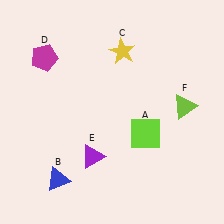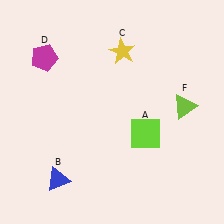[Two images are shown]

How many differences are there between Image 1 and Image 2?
There is 1 difference between the two images.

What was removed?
The purple triangle (E) was removed in Image 2.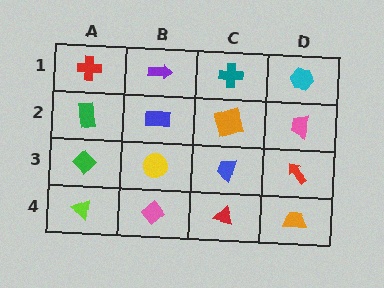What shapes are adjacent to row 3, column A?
A green rectangle (row 2, column A), a lime triangle (row 4, column A), a yellow circle (row 3, column B).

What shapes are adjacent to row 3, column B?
A blue rectangle (row 2, column B), a pink diamond (row 4, column B), a green diamond (row 3, column A), a blue trapezoid (row 3, column C).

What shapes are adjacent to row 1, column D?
A pink trapezoid (row 2, column D), a teal cross (row 1, column C).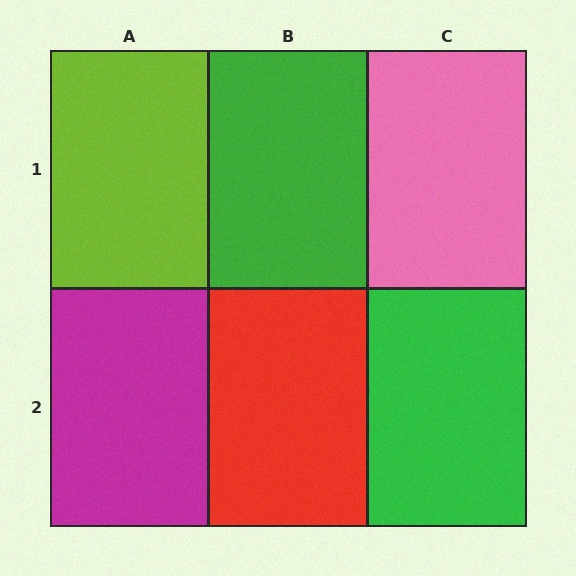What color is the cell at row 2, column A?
Magenta.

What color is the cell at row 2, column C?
Green.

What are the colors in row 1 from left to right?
Lime, green, pink.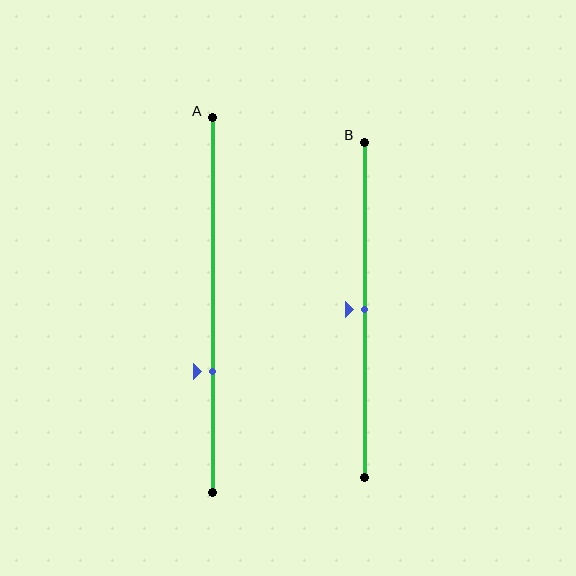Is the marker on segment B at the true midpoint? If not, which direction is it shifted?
Yes, the marker on segment B is at the true midpoint.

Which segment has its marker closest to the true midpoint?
Segment B has its marker closest to the true midpoint.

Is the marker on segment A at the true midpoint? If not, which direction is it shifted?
No, the marker on segment A is shifted downward by about 18% of the segment length.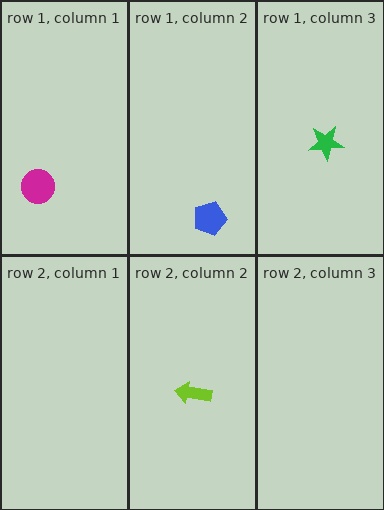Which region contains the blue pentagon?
The row 1, column 2 region.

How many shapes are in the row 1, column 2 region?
1.